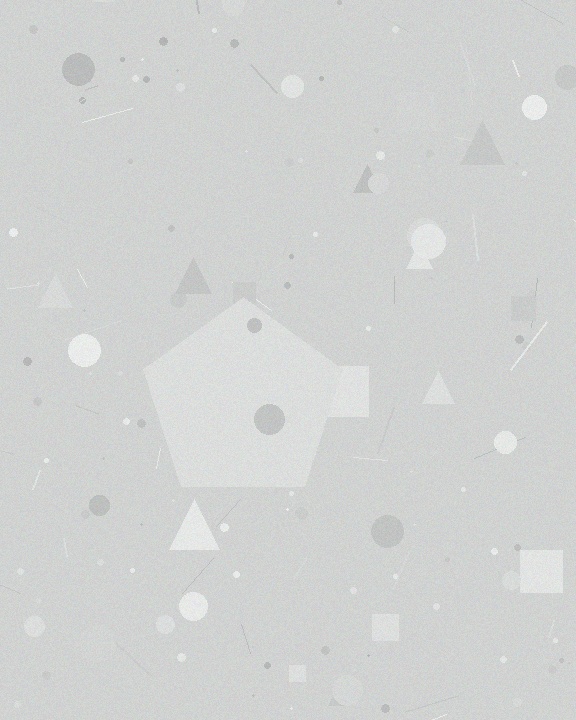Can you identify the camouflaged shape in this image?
The camouflaged shape is a pentagon.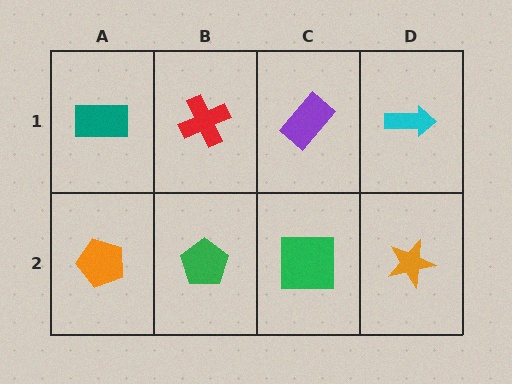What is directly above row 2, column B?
A red cross.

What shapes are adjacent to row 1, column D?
An orange star (row 2, column D), a purple rectangle (row 1, column C).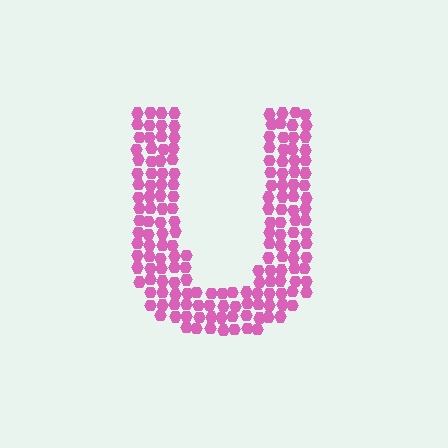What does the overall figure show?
The overall figure shows the letter U.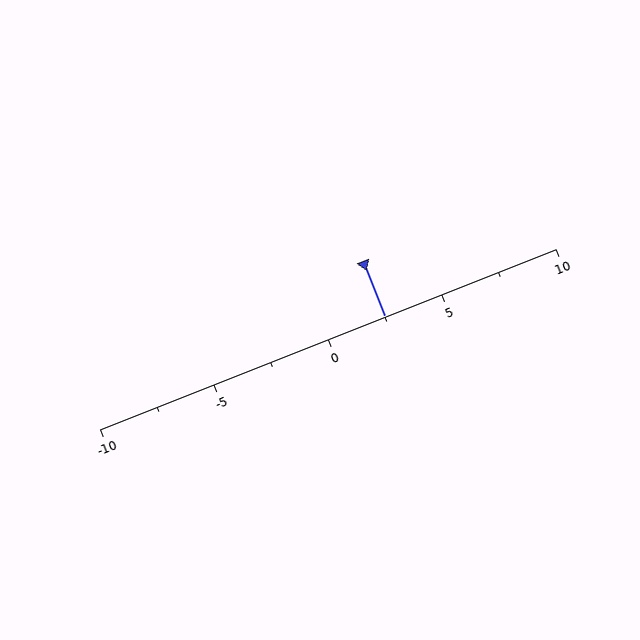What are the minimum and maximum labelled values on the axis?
The axis runs from -10 to 10.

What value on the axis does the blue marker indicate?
The marker indicates approximately 2.5.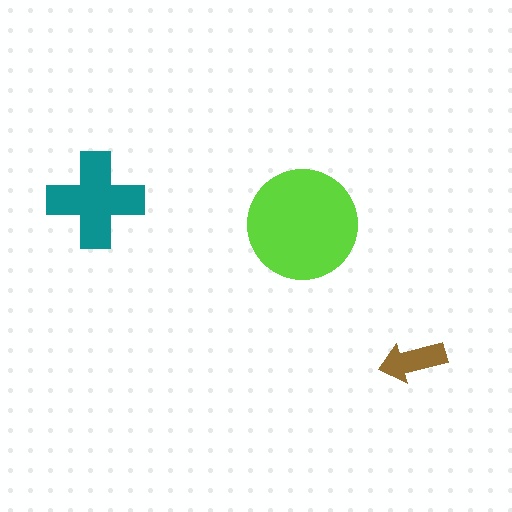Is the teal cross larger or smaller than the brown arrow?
Larger.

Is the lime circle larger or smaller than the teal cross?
Larger.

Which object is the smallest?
The brown arrow.